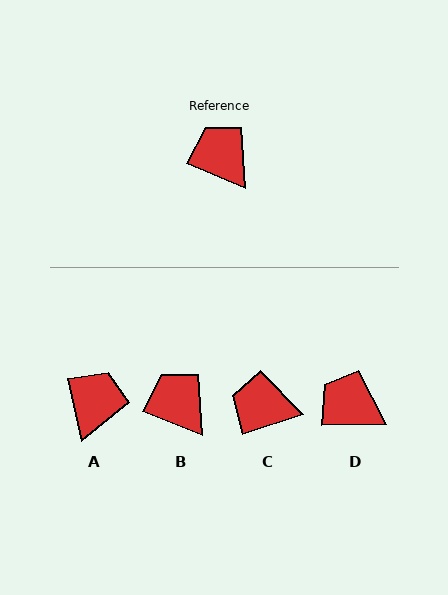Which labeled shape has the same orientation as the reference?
B.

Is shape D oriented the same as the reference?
No, it is off by about 23 degrees.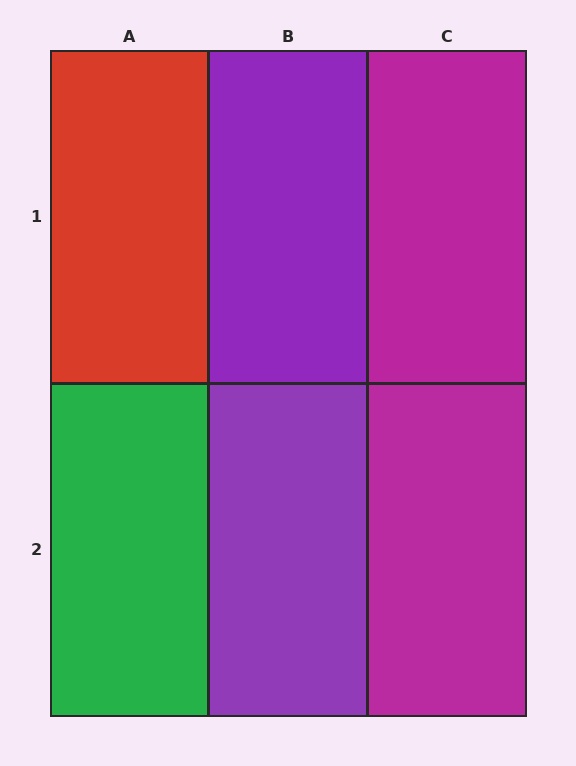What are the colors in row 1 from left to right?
Red, purple, magenta.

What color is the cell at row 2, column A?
Green.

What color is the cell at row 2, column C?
Magenta.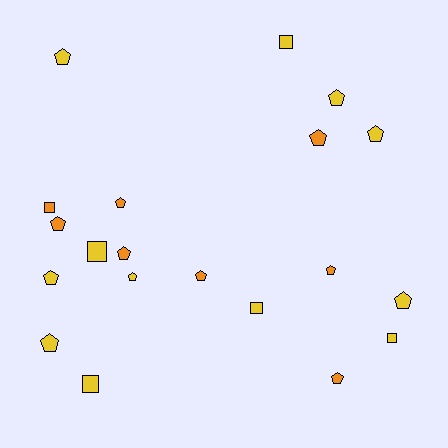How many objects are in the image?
There are 20 objects.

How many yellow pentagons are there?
There are 7 yellow pentagons.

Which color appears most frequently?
Yellow, with 12 objects.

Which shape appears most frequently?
Pentagon, with 14 objects.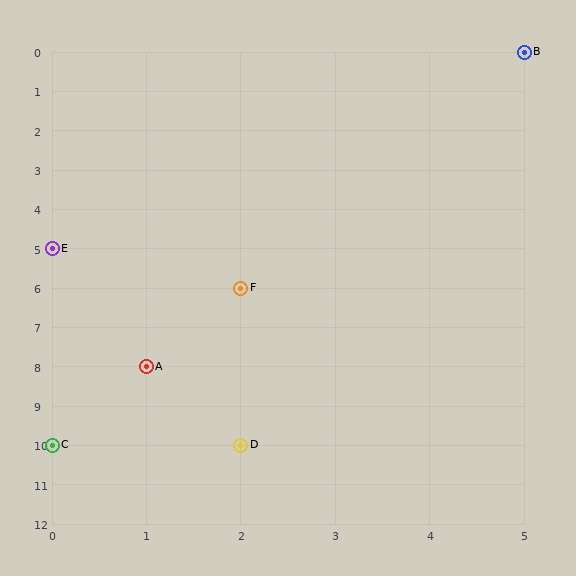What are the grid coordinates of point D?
Point D is at grid coordinates (2, 10).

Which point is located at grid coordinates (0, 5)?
Point E is at (0, 5).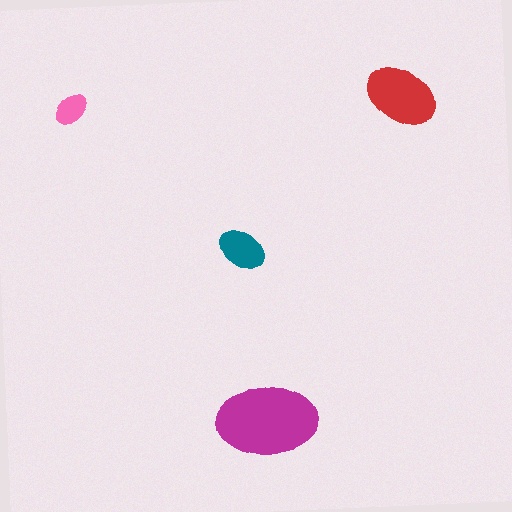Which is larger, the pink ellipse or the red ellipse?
The red one.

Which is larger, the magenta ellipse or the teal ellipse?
The magenta one.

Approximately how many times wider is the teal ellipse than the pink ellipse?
About 1.5 times wider.